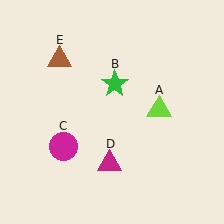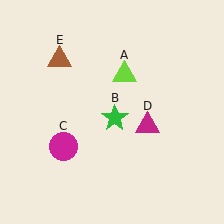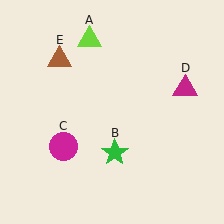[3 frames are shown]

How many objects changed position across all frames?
3 objects changed position: lime triangle (object A), green star (object B), magenta triangle (object D).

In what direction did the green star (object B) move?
The green star (object B) moved down.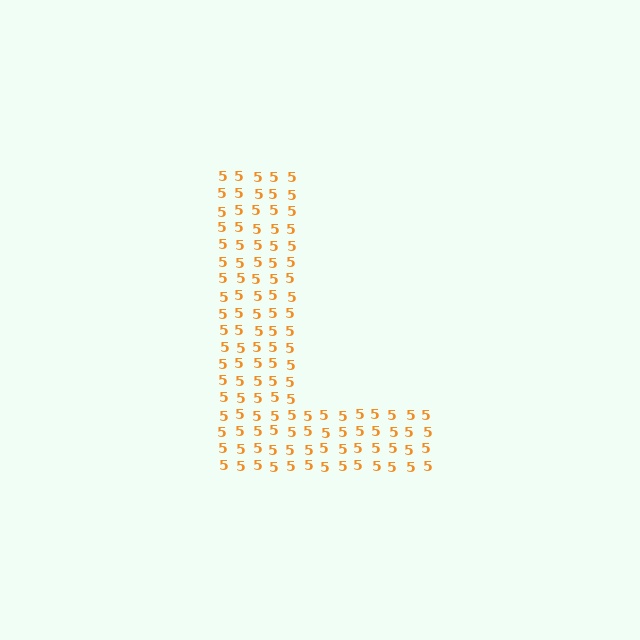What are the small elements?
The small elements are digit 5's.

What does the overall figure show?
The overall figure shows the letter L.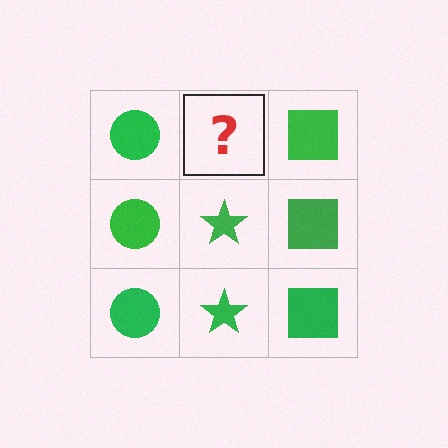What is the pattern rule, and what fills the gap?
The rule is that each column has a consistent shape. The gap should be filled with a green star.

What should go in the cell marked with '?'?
The missing cell should contain a green star.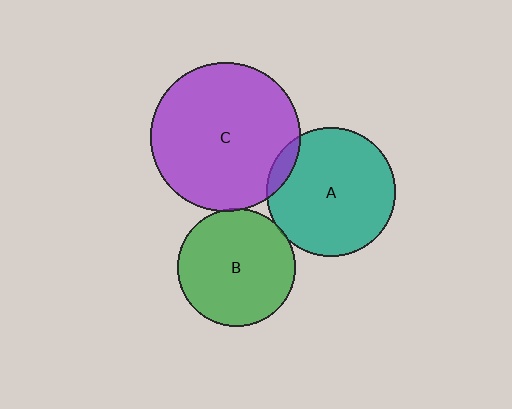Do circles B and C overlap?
Yes.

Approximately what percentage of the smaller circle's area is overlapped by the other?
Approximately 5%.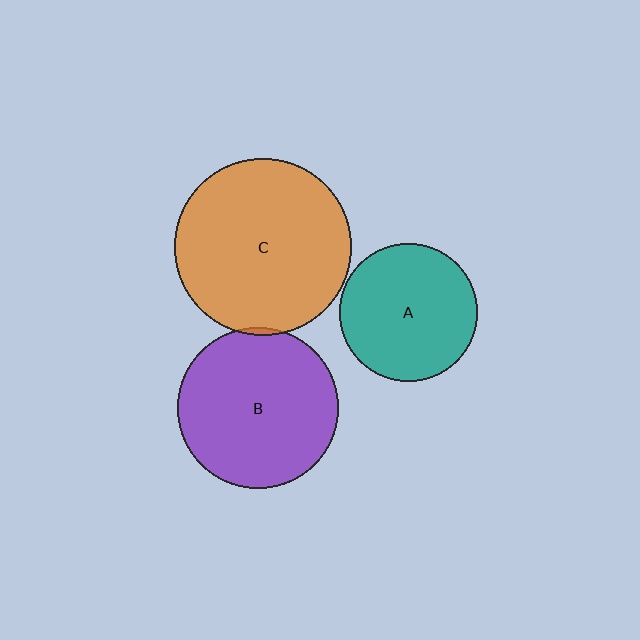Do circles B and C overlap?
Yes.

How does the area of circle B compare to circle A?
Approximately 1.4 times.